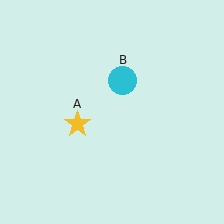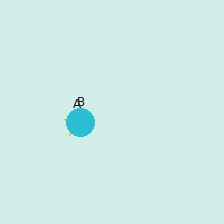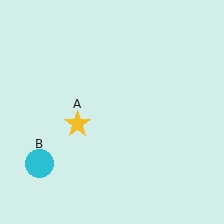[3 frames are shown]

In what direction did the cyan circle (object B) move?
The cyan circle (object B) moved down and to the left.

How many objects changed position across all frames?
1 object changed position: cyan circle (object B).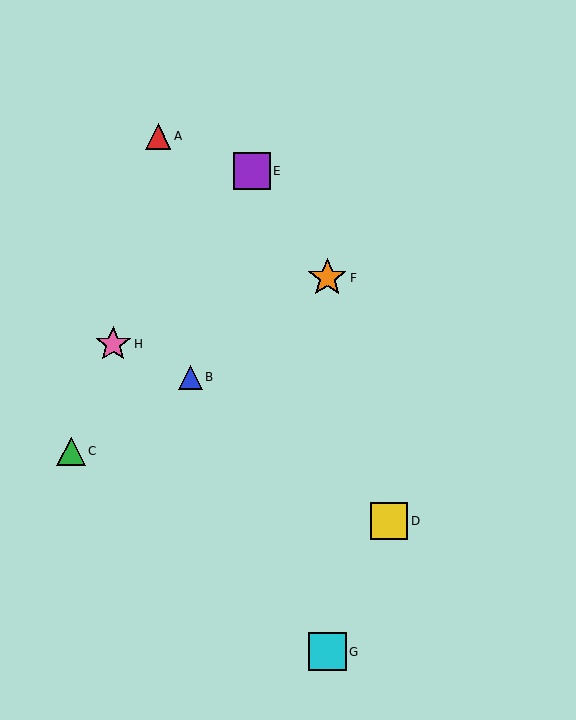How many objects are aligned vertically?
2 objects (F, G) are aligned vertically.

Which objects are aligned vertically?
Objects F, G are aligned vertically.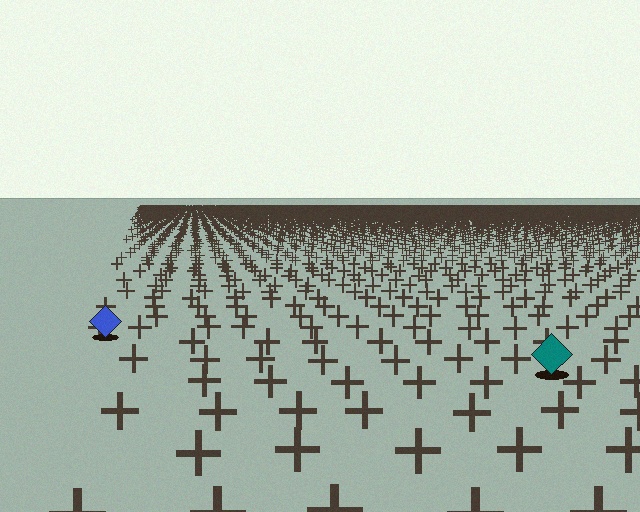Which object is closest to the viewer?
The teal diamond is closest. The texture marks near it are larger and more spread out.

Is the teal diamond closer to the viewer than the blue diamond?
Yes. The teal diamond is closer — you can tell from the texture gradient: the ground texture is coarser near it.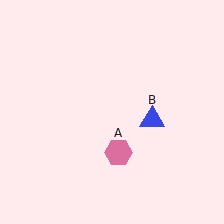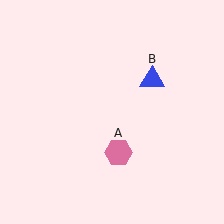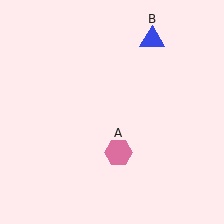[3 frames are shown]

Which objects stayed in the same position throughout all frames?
Pink hexagon (object A) remained stationary.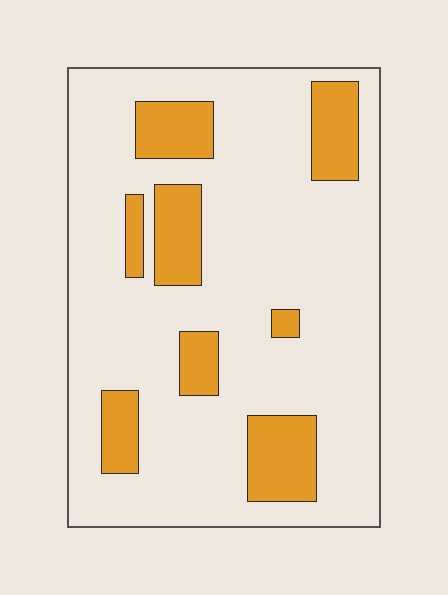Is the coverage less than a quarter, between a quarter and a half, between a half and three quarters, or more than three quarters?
Less than a quarter.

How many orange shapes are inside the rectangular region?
8.